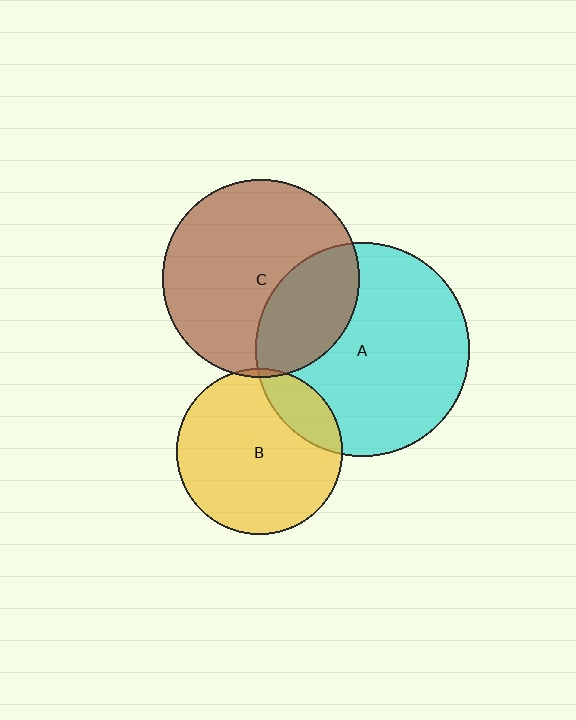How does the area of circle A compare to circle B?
Approximately 1.7 times.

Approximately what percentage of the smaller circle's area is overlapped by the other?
Approximately 30%.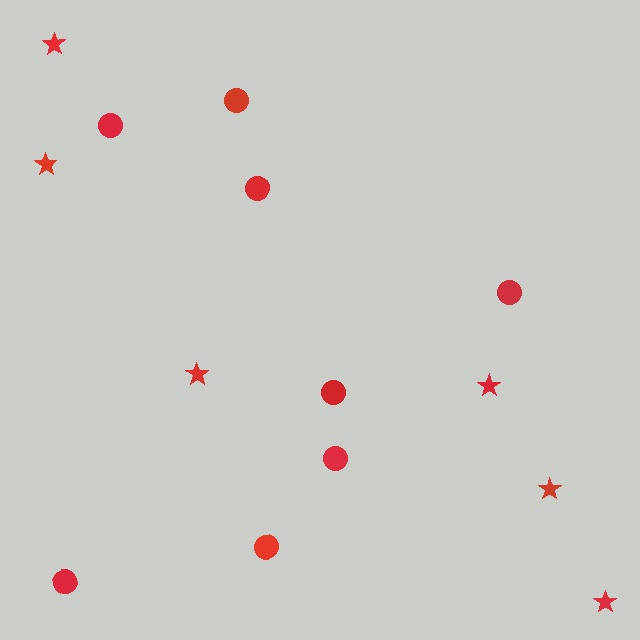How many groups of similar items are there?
There are 2 groups: one group of circles (8) and one group of stars (6).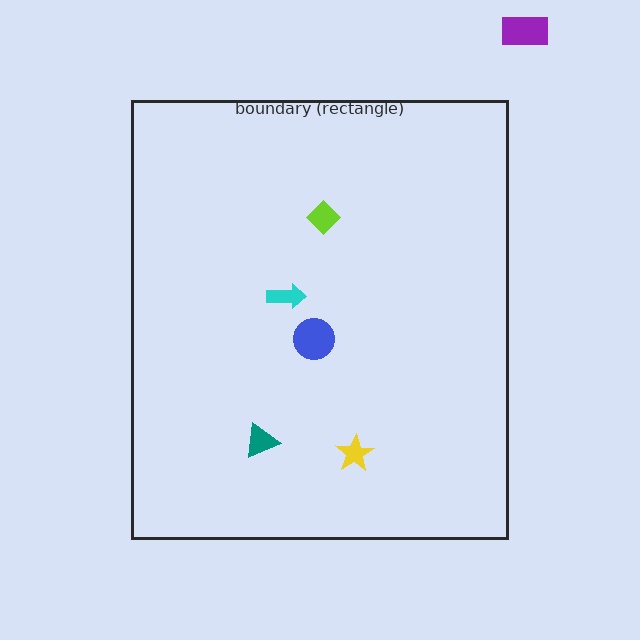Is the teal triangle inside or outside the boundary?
Inside.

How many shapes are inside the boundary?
5 inside, 1 outside.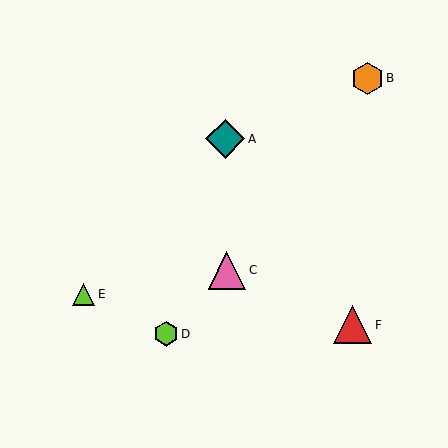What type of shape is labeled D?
Shape D is a lime hexagon.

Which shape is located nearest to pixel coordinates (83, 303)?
The lime triangle (labeled E) at (84, 294) is nearest to that location.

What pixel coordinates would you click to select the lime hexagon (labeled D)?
Click at (166, 334) to select the lime hexagon D.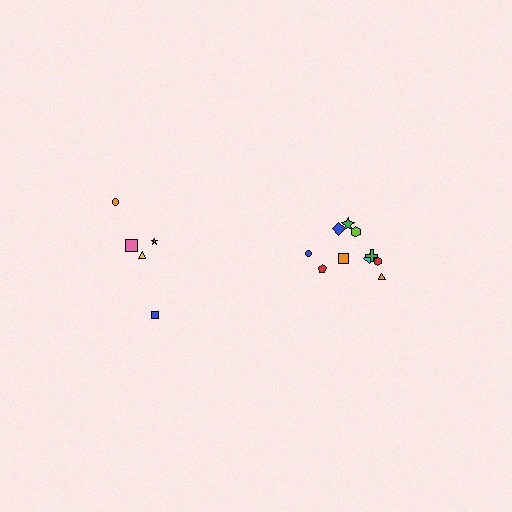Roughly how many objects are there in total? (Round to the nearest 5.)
Roughly 15 objects in total.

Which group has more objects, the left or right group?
The right group.